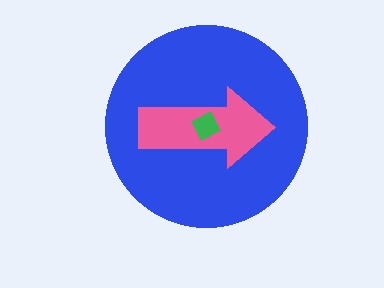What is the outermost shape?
The blue circle.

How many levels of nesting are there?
3.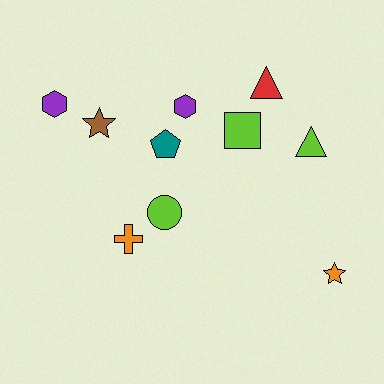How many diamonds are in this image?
There are no diamonds.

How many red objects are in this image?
There is 1 red object.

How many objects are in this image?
There are 10 objects.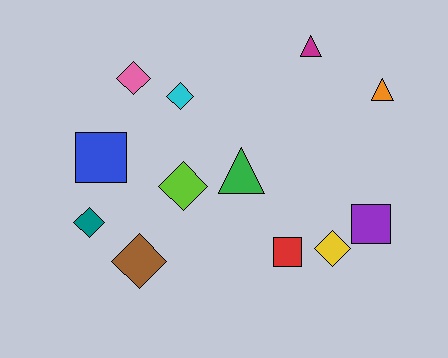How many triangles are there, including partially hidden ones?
There are 3 triangles.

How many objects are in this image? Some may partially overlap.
There are 12 objects.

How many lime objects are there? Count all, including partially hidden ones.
There is 1 lime object.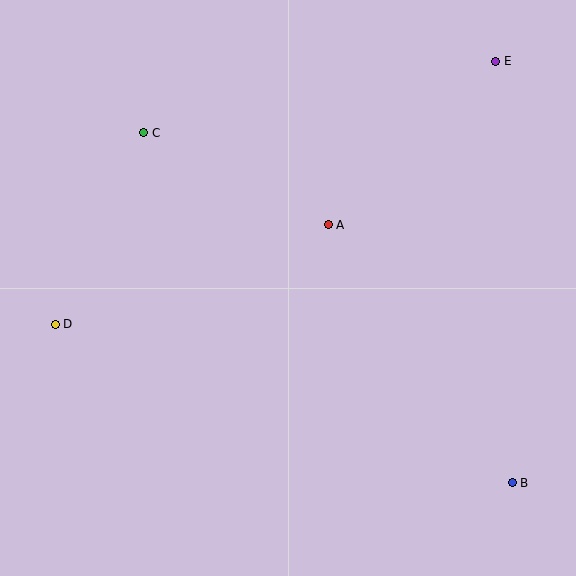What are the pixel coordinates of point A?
Point A is at (328, 225).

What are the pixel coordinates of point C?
Point C is at (144, 133).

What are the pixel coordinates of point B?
Point B is at (512, 483).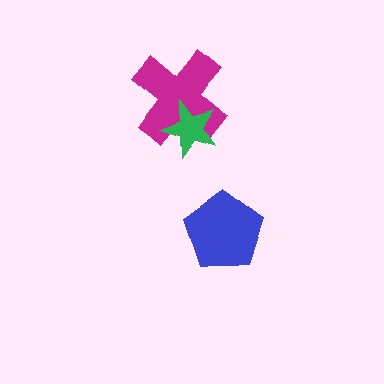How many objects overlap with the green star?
1 object overlaps with the green star.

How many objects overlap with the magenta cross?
1 object overlaps with the magenta cross.